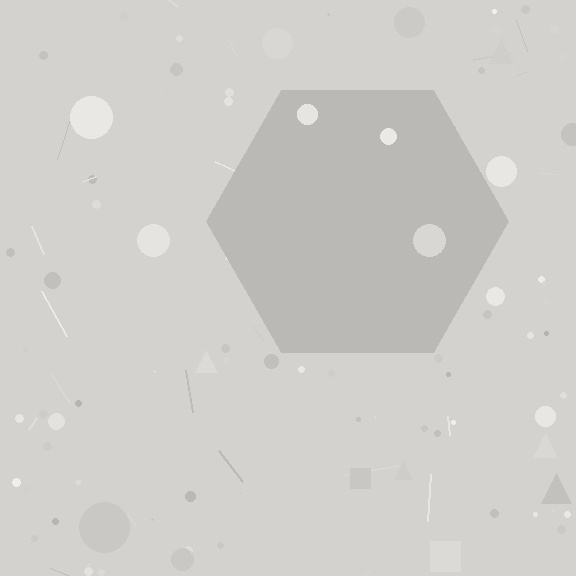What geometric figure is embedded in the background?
A hexagon is embedded in the background.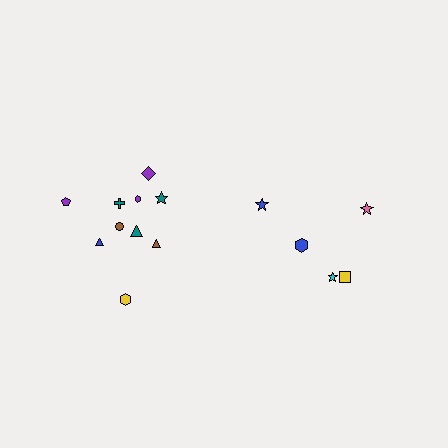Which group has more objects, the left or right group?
The left group.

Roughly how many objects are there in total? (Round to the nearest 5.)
Roughly 15 objects in total.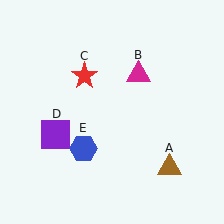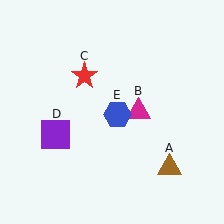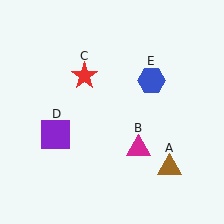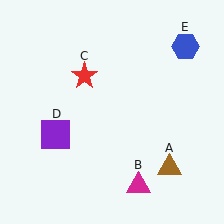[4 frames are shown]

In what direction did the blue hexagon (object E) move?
The blue hexagon (object E) moved up and to the right.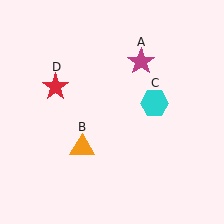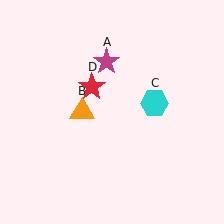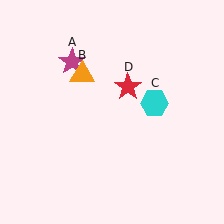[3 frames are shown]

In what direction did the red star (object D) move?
The red star (object D) moved right.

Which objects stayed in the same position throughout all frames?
Cyan hexagon (object C) remained stationary.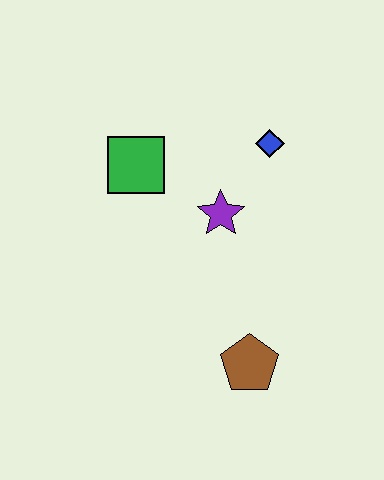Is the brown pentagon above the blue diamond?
No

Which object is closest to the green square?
The purple star is closest to the green square.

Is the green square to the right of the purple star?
No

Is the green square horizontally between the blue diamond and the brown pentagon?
No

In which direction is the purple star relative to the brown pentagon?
The purple star is above the brown pentagon.